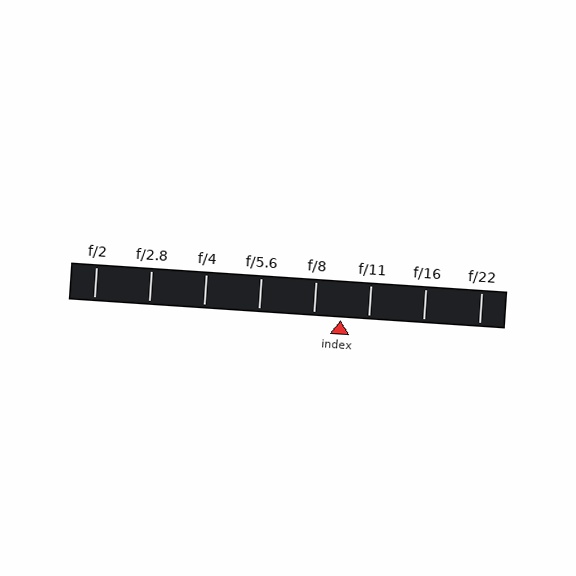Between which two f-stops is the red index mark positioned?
The index mark is between f/8 and f/11.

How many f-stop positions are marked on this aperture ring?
There are 8 f-stop positions marked.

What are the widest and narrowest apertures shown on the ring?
The widest aperture shown is f/2 and the narrowest is f/22.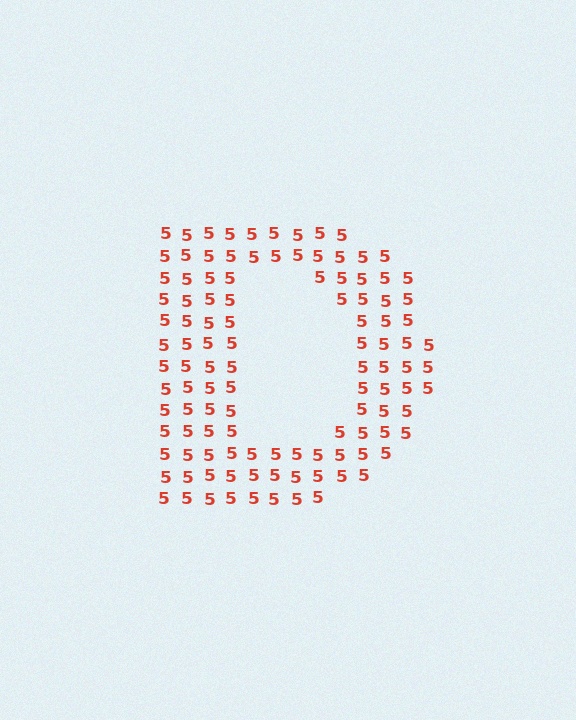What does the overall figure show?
The overall figure shows the letter D.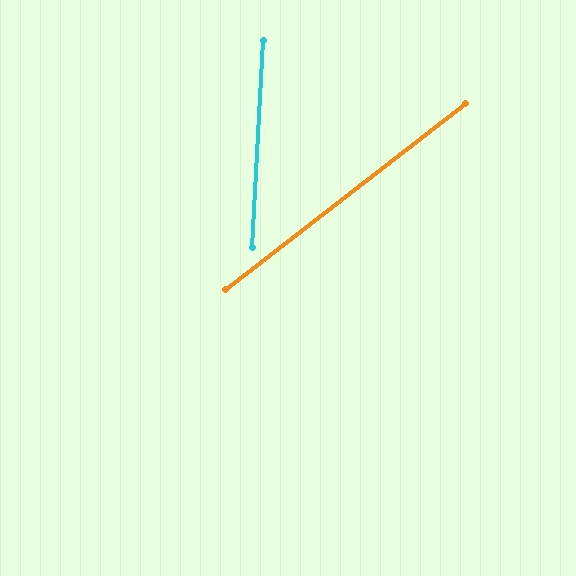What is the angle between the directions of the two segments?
Approximately 49 degrees.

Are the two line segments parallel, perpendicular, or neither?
Neither parallel nor perpendicular — they differ by about 49°.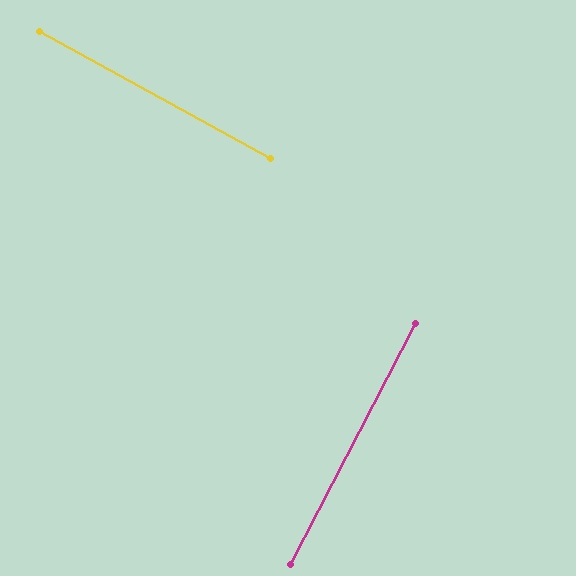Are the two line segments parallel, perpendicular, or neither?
Perpendicular — they meet at approximately 88°.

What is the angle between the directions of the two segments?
Approximately 88 degrees.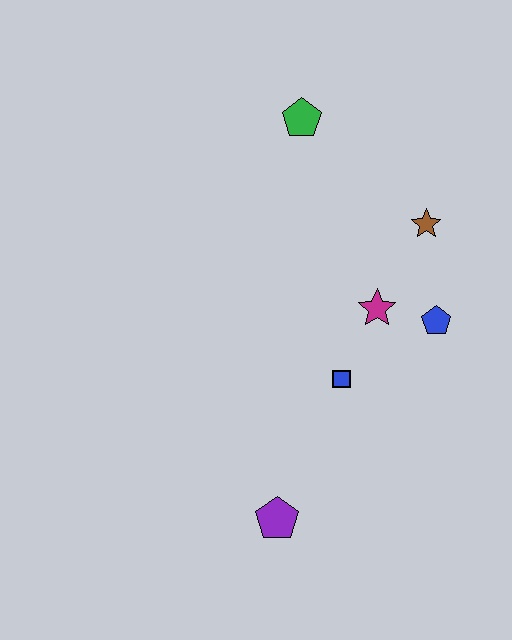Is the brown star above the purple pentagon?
Yes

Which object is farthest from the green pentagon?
The purple pentagon is farthest from the green pentagon.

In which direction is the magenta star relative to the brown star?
The magenta star is below the brown star.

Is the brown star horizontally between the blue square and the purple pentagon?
No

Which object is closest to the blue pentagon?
The magenta star is closest to the blue pentagon.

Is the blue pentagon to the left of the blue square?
No